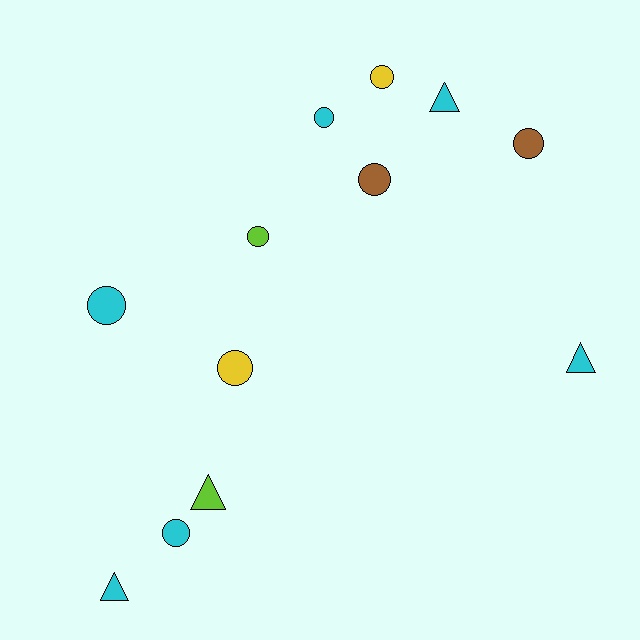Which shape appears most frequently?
Circle, with 8 objects.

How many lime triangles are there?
There is 1 lime triangle.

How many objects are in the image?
There are 12 objects.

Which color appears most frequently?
Cyan, with 6 objects.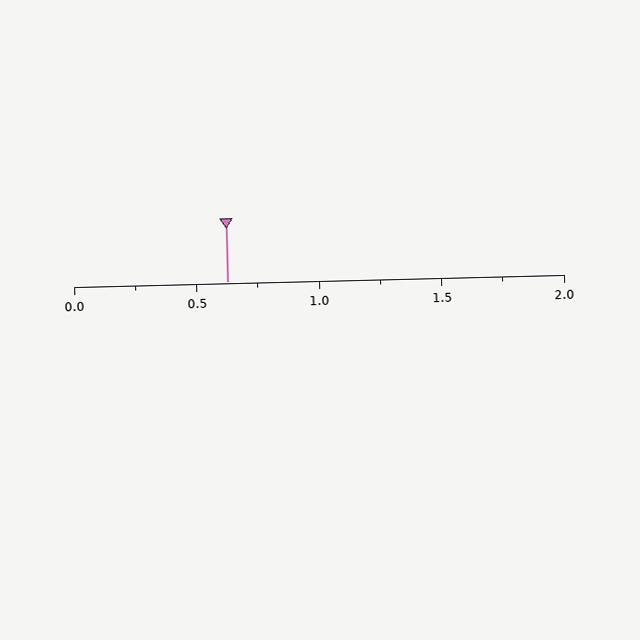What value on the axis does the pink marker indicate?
The marker indicates approximately 0.62.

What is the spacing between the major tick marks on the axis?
The major ticks are spaced 0.5 apart.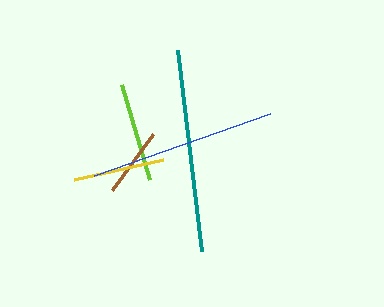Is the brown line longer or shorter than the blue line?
The blue line is longer than the brown line.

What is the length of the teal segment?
The teal segment is approximately 202 pixels long.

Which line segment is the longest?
The teal line is the longest at approximately 202 pixels.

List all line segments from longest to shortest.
From longest to shortest: teal, blue, lime, yellow, brown.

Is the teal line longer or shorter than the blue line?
The teal line is longer than the blue line.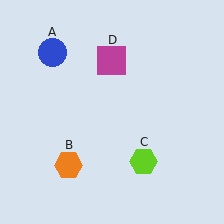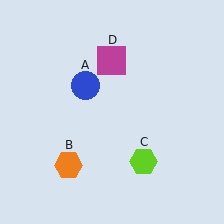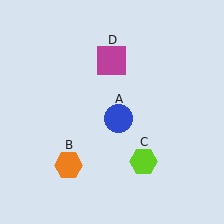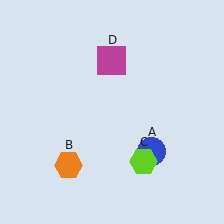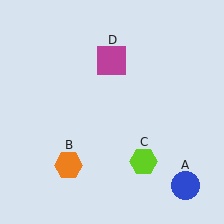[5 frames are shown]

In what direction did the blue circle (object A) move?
The blue circle (object A) moved down and to the right.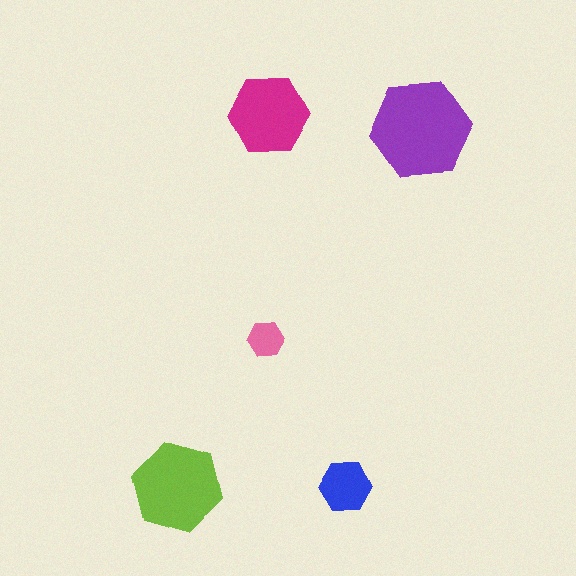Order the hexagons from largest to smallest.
the purple one, the lime one, the magenta one, the blue one, the pink one.